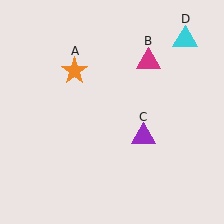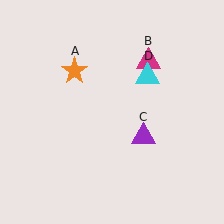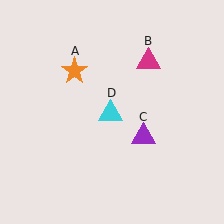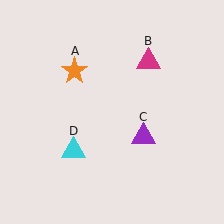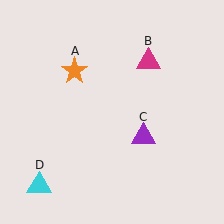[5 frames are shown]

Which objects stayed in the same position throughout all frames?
Orange star (object A) and magenta triangle (object B) and purple triangle (object C) remained stationary.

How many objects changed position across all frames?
1 object changed position: cyan triangle (object D).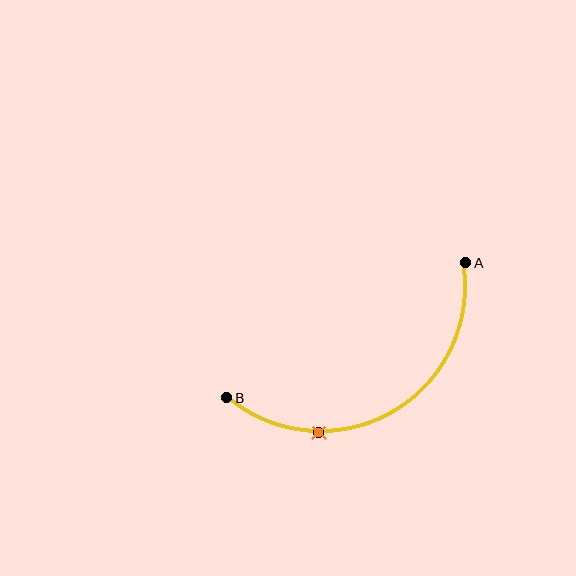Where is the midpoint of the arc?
The arc midpoint is the point on the curve farthest from the straight line joining A and B. It sits below that line.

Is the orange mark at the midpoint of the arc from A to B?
No. The orange mark lies on the arc but is closer to endpoint B. The arc midpoint would be at the point on the curve equidistant along the arc from both A and B.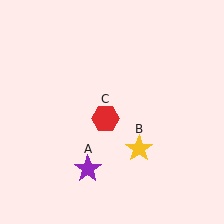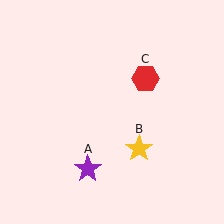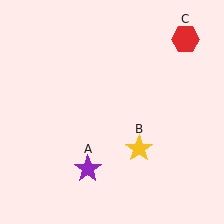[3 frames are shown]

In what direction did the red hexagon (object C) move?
The red hexagon (object C) moved up and to the right.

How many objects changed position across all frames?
1 object changed position: red hexagon (object C).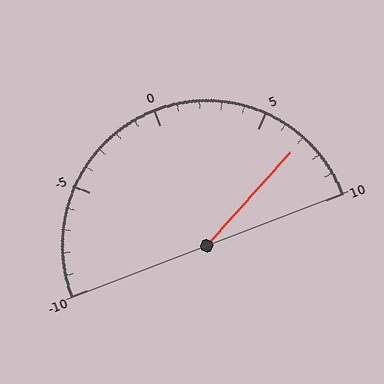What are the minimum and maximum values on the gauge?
The gauge ranges from -10 to 10.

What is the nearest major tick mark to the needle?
The nearest major tick mark is 5.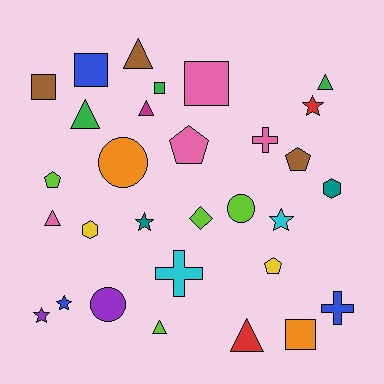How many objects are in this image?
There are 30 objects.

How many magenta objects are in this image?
There is 1 magenta object.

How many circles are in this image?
There are 3 circles.